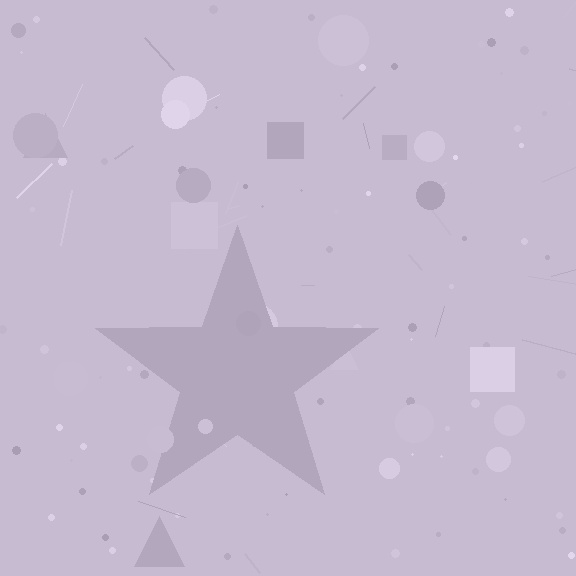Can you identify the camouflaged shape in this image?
The camouflaged shape is a star.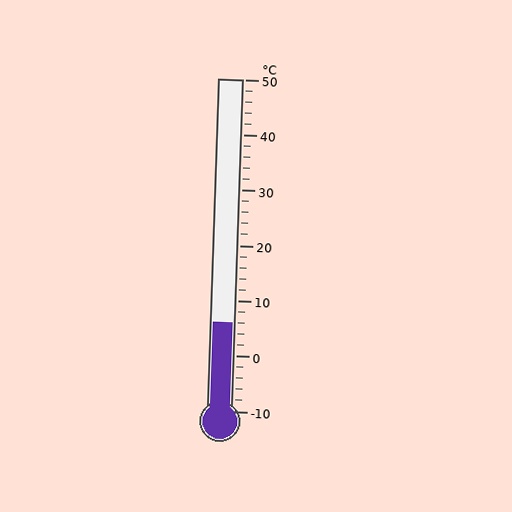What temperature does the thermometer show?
The thermometer shows approximately 6°C.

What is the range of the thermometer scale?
The thermometer scale ranges from -10°C to 50°C.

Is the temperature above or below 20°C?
The temperature is below 20°C.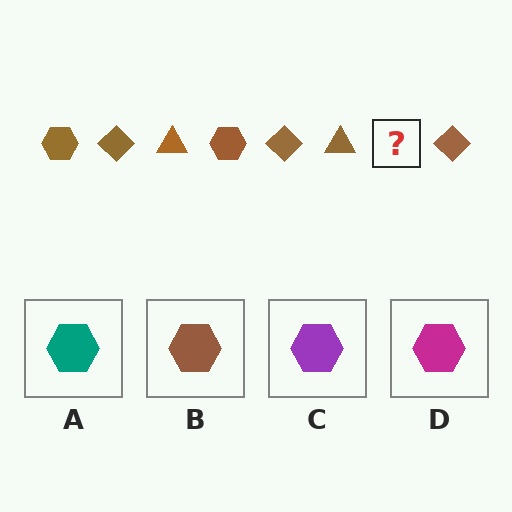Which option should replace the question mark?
Option B.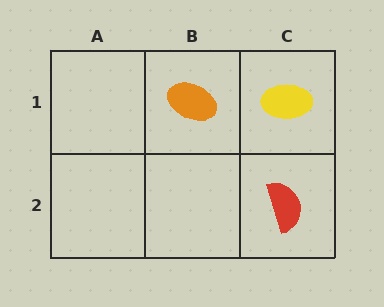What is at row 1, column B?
An orange ellipse.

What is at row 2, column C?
A red semicircle.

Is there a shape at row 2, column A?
No, that cell is empty.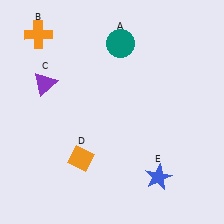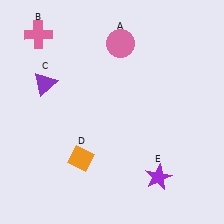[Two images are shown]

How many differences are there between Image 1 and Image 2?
There are 3 differences between the two images.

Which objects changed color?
A changed from teal to pink. B changed from orange to pink. E changed from blue to purple.